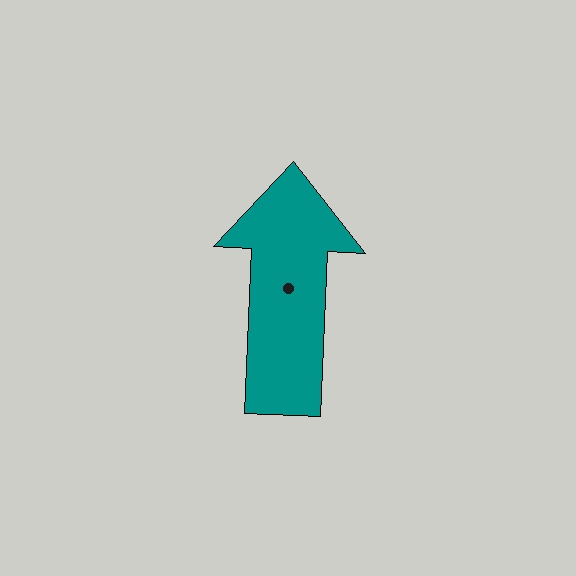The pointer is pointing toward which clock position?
Roughly 12 o'clock.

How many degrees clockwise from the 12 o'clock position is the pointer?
Approximately 3 degrees.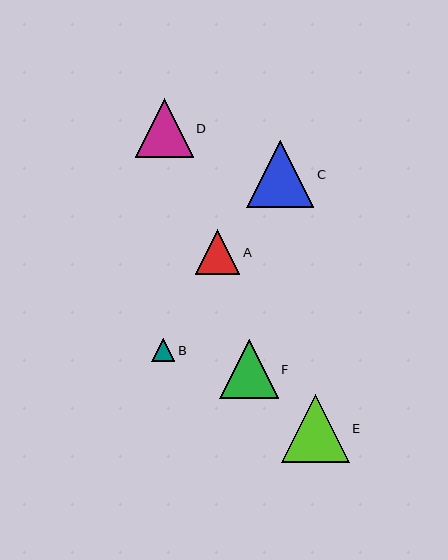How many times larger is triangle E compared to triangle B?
Triangle E is approximately 3.0 times the size of triangle B.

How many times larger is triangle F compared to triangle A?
Triangle F is approximately 1.3 times the size of triangle A.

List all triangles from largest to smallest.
From largest to smallest: E, C, F, D, A, B.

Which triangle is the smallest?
Triangle B is the smallest with a size of approximately 23 pixels.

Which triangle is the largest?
Triangle E is the largest with a size of approximately 68 pixels.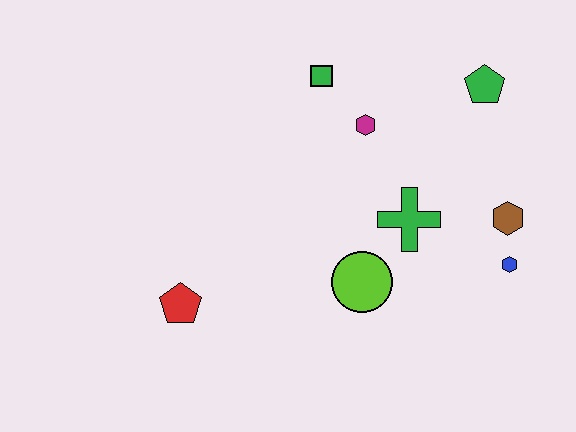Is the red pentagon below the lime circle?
Yes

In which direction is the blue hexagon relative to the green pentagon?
The blue hexagon is below the green pentagon.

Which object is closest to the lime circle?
The green cross is closest to the lime circle.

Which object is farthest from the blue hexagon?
The red pentagon is farthest from the blue hexagon.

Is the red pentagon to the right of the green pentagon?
No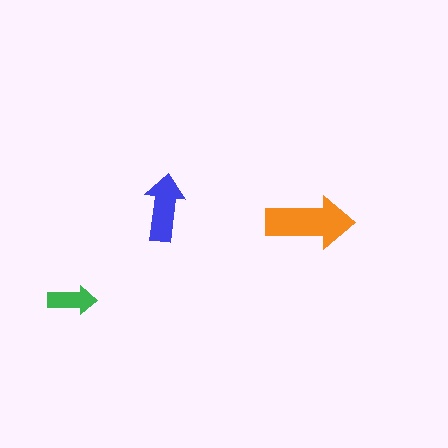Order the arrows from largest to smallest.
the orange one, the blue one, the green one.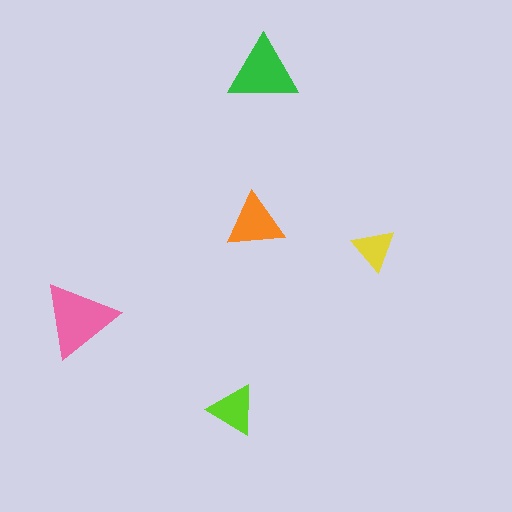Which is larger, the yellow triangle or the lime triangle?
The lime one.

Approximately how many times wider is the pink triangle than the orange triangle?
About 1.5 times wider.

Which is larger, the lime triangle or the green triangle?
The green one.